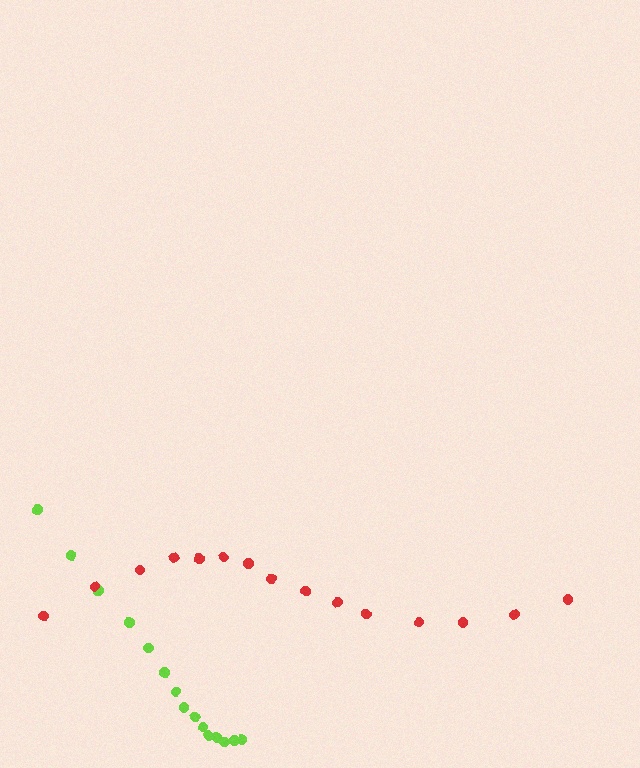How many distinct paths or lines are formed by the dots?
There are 2 distinct paths.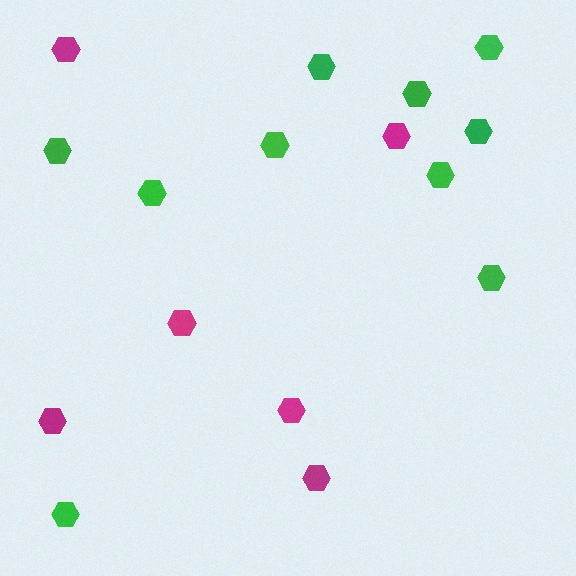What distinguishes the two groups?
There are 2 groups: one group of green hexagons (10) and one group of magenta hexagons (6).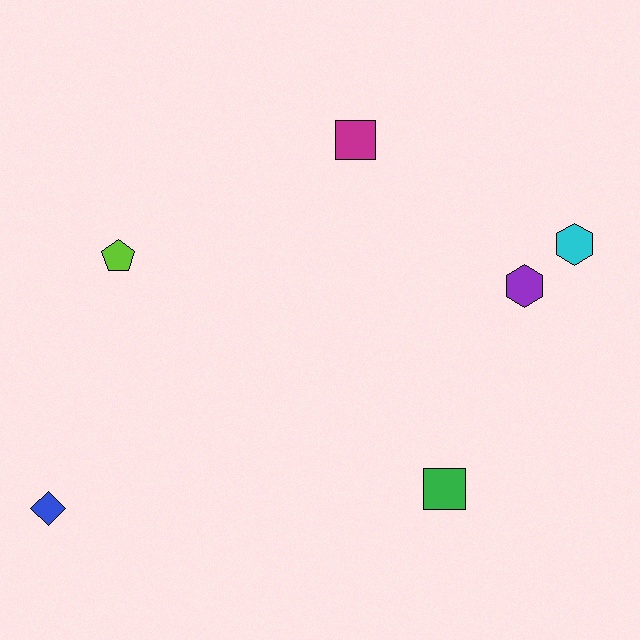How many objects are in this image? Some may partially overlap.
There are 6 objects.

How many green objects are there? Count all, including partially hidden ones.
There is 1 green object.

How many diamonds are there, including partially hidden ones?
There is 1 diamond.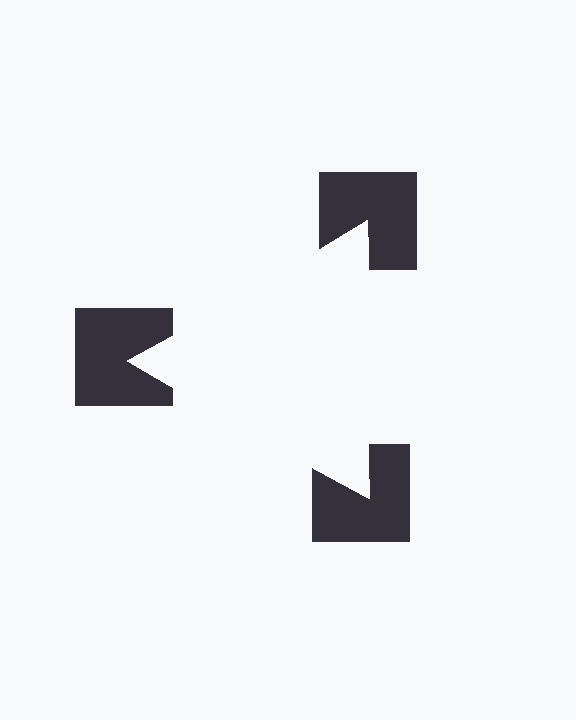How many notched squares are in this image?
There are 3 — one at each vertex of the illusory triangle.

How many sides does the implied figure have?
3 sides.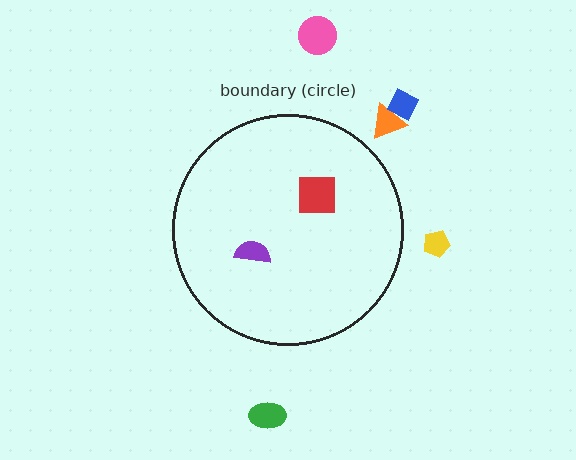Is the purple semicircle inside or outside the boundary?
Inside.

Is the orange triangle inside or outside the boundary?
Outside.